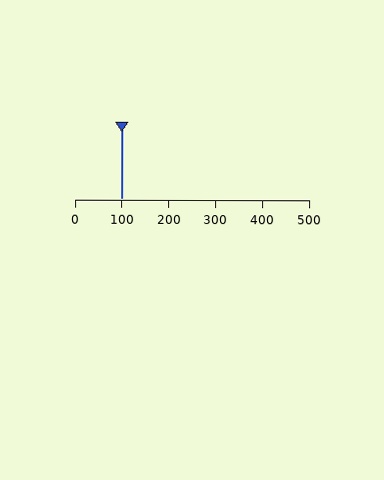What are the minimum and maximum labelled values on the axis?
The axis runs from 0 to 500.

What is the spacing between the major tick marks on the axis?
The major ticks are spaced 100 apart.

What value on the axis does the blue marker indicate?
The marker indicates approximately 100.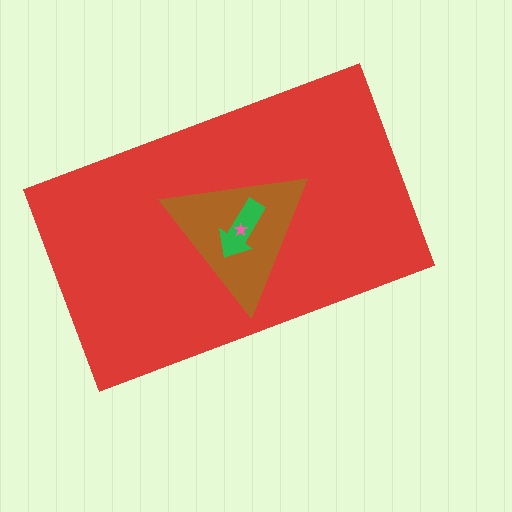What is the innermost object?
The pink star.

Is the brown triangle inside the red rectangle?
Yes.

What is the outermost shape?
The red rectangle.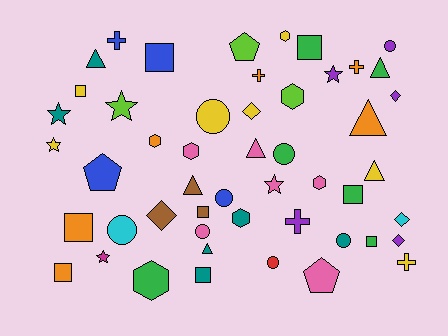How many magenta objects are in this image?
There is 1 magenta object.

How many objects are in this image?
There are 50 objects.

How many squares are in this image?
There are 9 squares.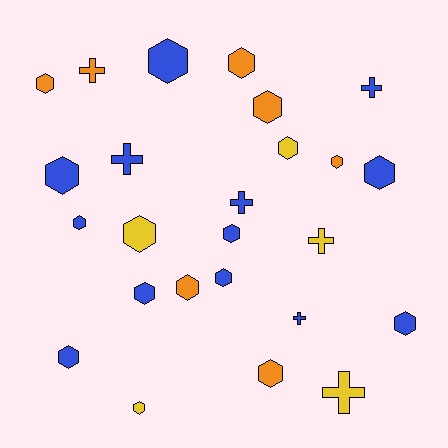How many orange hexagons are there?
There are 6 orange hexagons.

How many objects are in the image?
There are 25 objects.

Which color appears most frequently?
Blue, with 13 objects.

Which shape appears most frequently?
Hexagon, with 18 objects.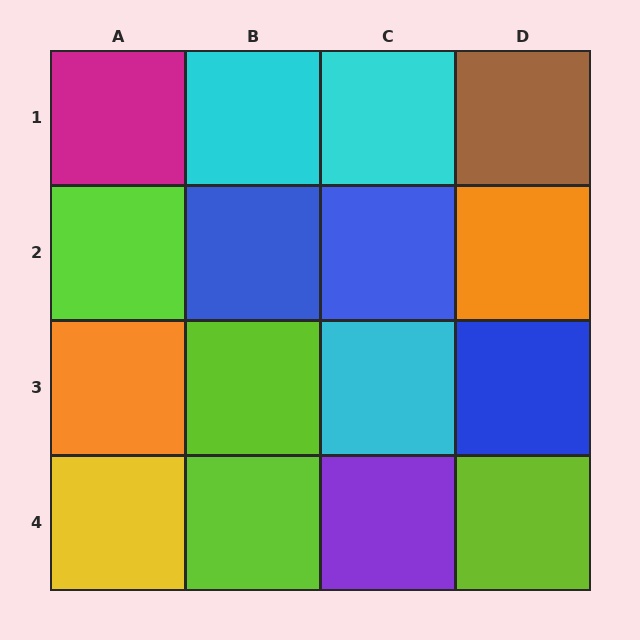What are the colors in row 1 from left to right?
Magenta, cyan, cyan, brown.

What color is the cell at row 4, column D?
Lime.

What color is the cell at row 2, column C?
Blue.